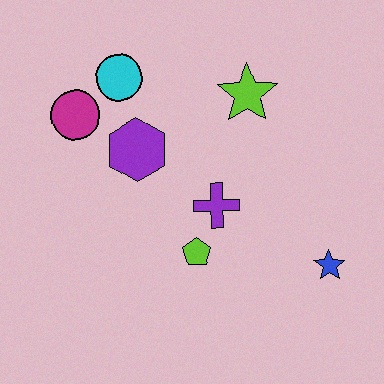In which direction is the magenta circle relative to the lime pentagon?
The magenta circle is above the lime pentagon.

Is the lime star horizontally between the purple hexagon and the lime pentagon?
No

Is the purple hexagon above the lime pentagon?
Yes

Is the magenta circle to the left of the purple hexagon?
Yes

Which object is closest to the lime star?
The purple cross is closest to the lime star.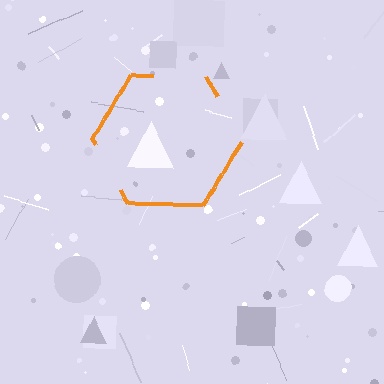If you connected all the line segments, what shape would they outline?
They would outline a hexagon.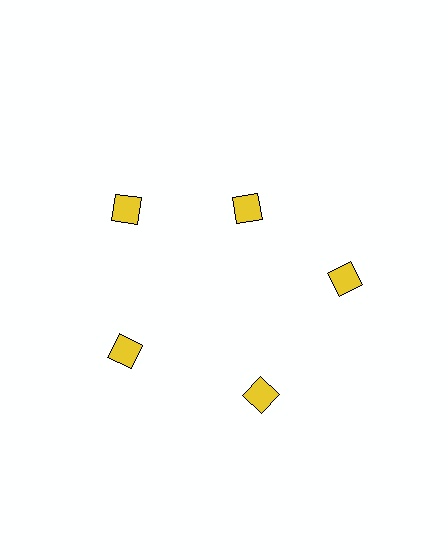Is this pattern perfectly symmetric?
No. The 5 yellow squares are arranged in a ring, but one element near the 1 o'clock position is pulled inward toward the center, breaking the 5-fold rotational symmetry.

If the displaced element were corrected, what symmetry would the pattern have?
It would have 5-fold rotational symmetry — the pattern would map onto itself every 72 degrees.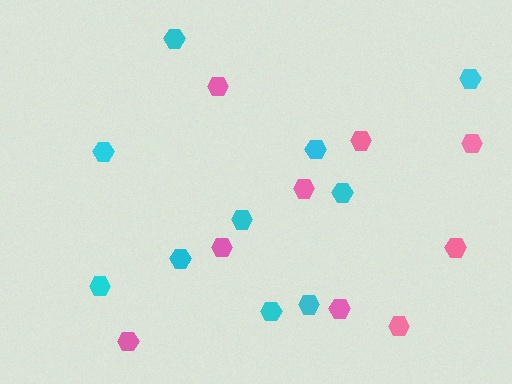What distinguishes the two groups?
There are 2 groups: one group of pink hexagons (9) and one group of cyan hexagons (10).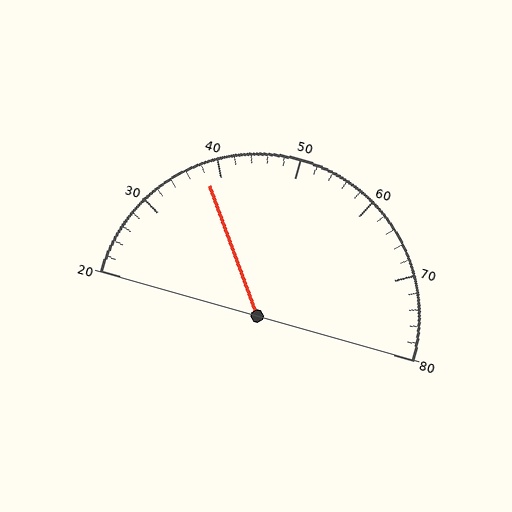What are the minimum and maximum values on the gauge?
The gauge ranges from 20 to 80.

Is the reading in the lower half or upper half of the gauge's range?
The reading is in the lower half of the range (20 to 80).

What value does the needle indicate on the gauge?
The needle indicates approximately 38.